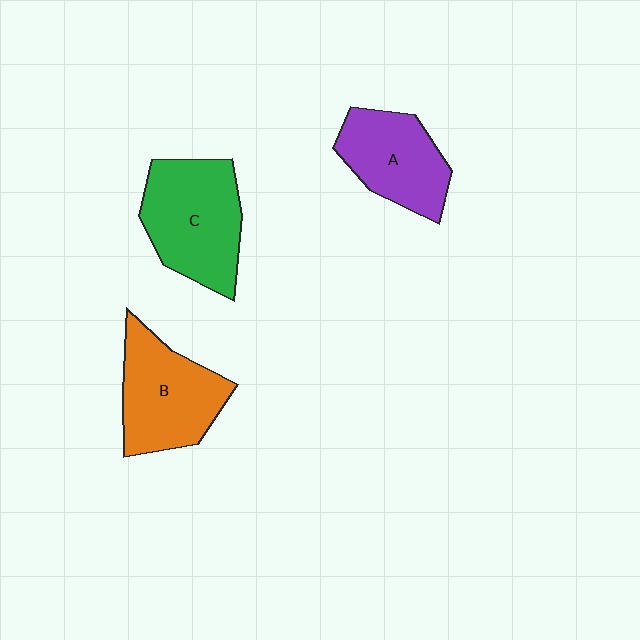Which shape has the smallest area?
Shape A (purple).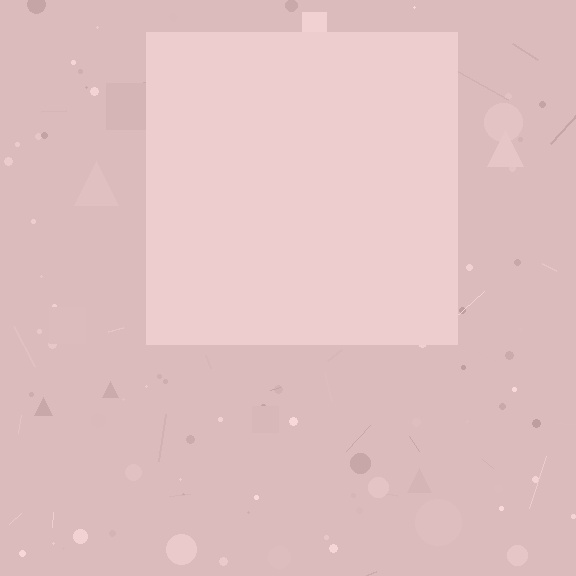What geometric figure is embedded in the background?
A square is embedded in the background.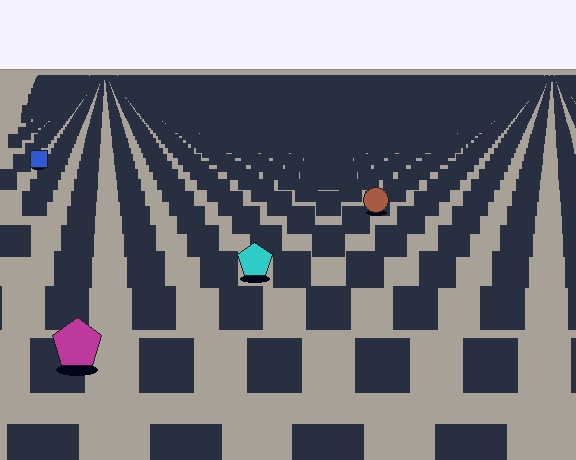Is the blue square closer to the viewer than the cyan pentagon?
No. The cyan pentagon is closer — you can tell from the texture gradient: the ground texture is coarser near it.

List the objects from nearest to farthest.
From nearest to farthest: the magenta pentagon, the cyan pentagon, the brown circle, the blue square.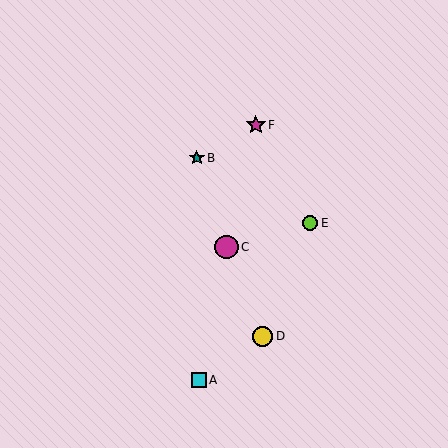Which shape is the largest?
The magenta circle (labeled C) is the largest.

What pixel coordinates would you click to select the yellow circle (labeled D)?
Click at (263, 336) to select the yellow circle D.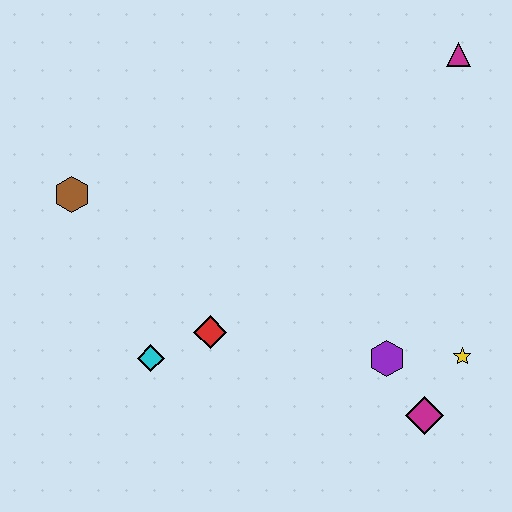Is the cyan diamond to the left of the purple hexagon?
Yes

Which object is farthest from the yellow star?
The brown hexagon is farthest from the yellow star.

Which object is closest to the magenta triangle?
The yellow star is closest to the magenta triangle.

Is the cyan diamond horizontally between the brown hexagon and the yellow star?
Yes